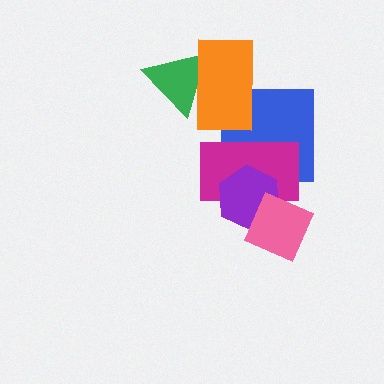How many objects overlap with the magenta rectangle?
3 objects overlap with the magenta rectangle.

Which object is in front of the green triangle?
The orange rectangle is in front of the green triangle.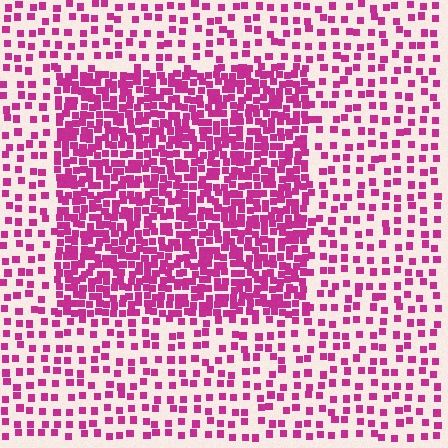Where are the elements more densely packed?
The elements are more densely packed inside the rectangle boundary.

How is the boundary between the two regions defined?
The boundary is defined by a change in element density (approximately 2.5x ratio). All elements are the same color, size, and shape.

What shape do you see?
I see a rectangle.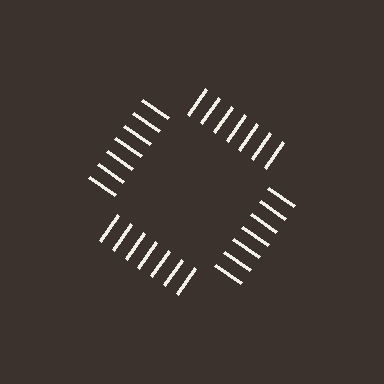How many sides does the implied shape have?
4 sides — the line-ends trace a square.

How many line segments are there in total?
28 — 7 along each of the 4 edges.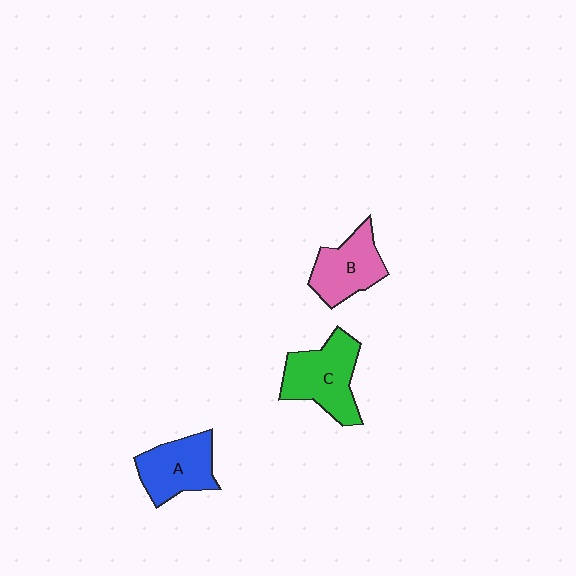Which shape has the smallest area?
Shape B (pink).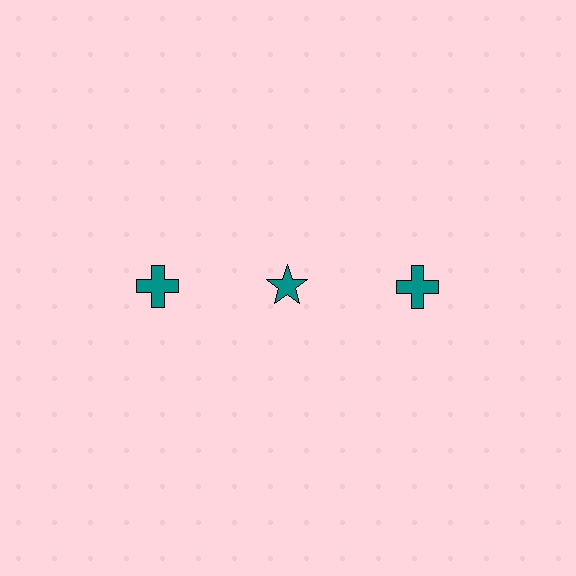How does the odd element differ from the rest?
It has a different shape: star instead of cross.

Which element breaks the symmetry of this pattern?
The teal star in the top row, second from left column breaks the symmetry. All other shapes are teal crosses.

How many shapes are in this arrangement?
There are 3 shapes arranged in a grid pattern.